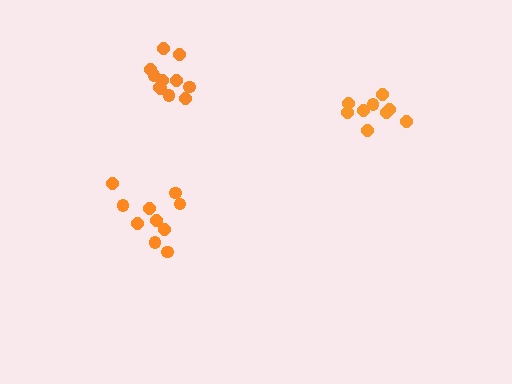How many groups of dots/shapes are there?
There are 3 groups.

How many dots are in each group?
Group 1: 9 dots, Group 2: 10 dots, Group 3: 11 dots (30 total).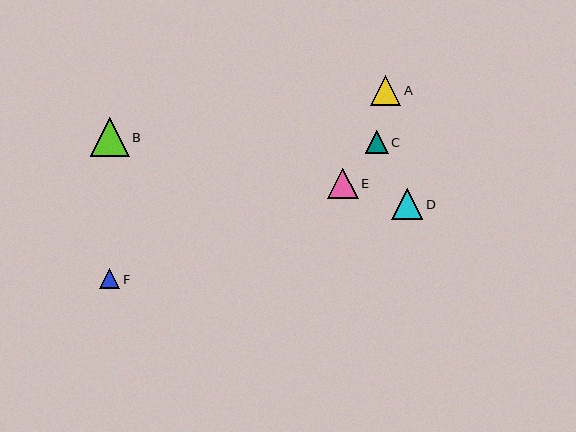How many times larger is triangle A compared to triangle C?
Triangle A is approximately 1.3 times the size of triangle C.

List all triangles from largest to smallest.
From largest to smallest: B, D, E, A, C, F.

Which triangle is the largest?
Triangle B is the largest with a size of approximately 39 pixels.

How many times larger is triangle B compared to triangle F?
Triangle B is approximately 1.9 times the size of triangle F.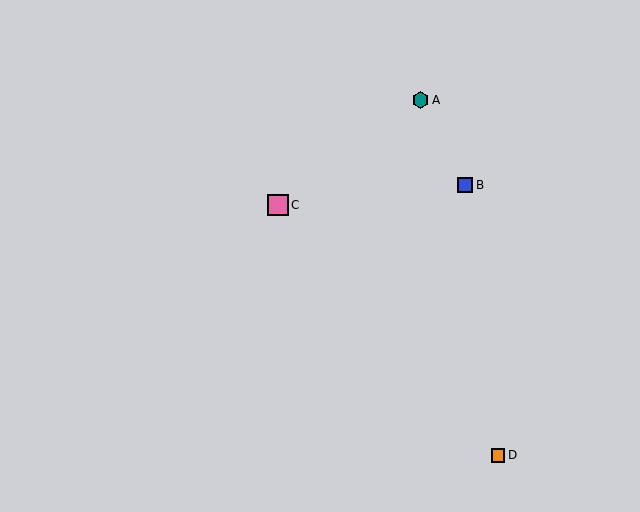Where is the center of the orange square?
The center of the orange square is at (498, 455).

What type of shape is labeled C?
Shape C is a pink square.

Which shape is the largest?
The pink square (labeled C) is the largest.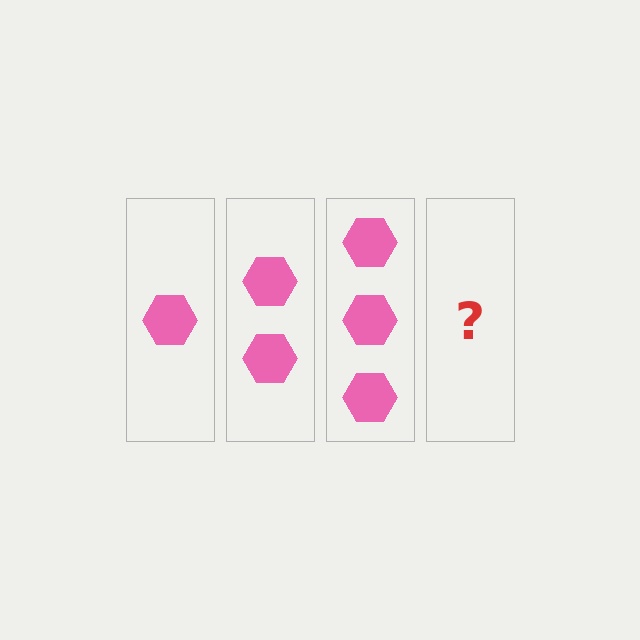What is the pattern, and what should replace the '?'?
The pattern is that each step adds one more hexagon. The '?' should be 4 hexagons.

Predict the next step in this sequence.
The next step is 4 hexagons.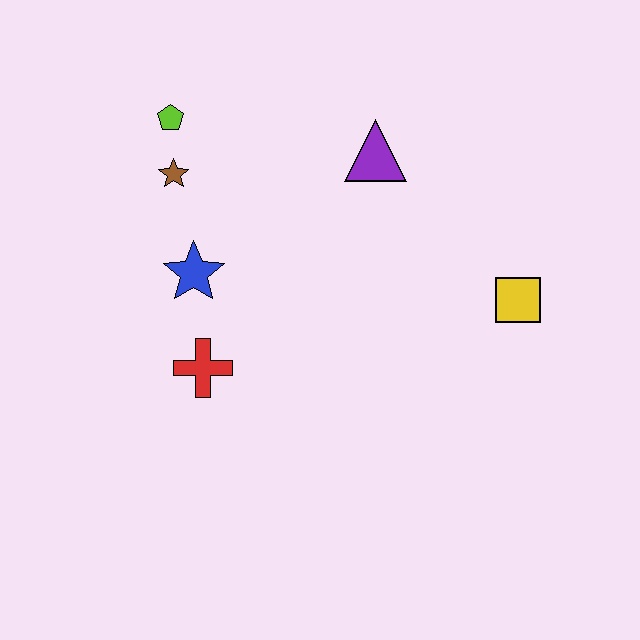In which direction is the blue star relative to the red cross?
The blue star is above the red cross.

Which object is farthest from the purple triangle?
The red cross is farthest from the purple triangle.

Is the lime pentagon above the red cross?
Yes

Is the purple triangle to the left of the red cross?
No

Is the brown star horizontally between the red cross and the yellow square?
No